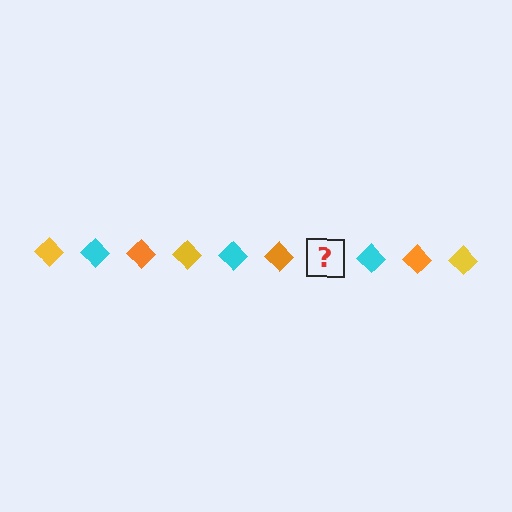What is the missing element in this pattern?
The missing element is a yellow diamond.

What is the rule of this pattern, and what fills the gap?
The rule is that the pattern cycles through yellow, cyan, orange diamonds. The gap should be filled with a yellow diamond.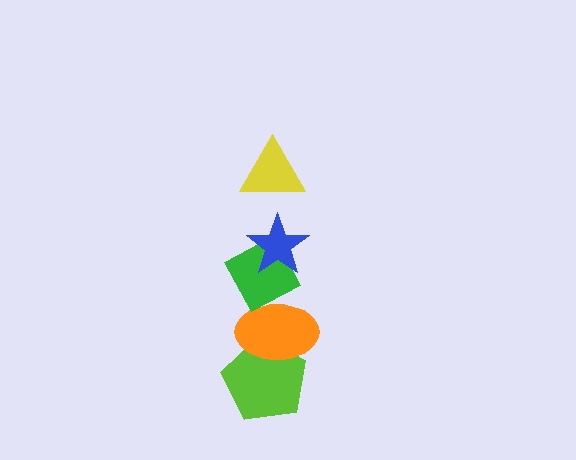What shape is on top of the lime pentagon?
The orange ellipse is on top of the lime pentagon.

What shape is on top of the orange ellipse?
The green diamond is on top of the orange ellipse.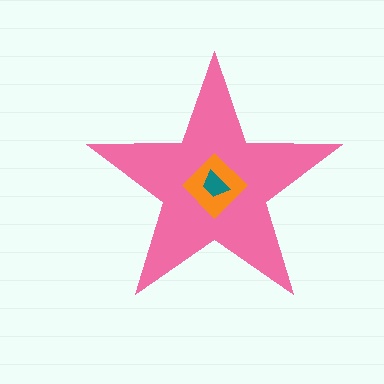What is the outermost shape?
The pink star.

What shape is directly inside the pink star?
The orange diamond.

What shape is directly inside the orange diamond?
The teal trapezoid.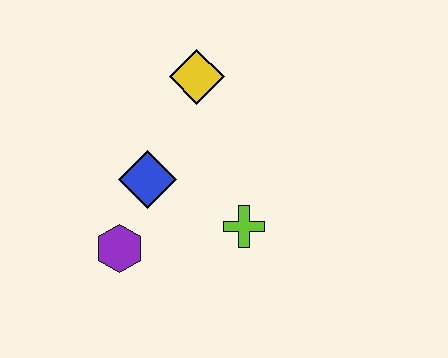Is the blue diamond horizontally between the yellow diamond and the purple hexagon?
Yes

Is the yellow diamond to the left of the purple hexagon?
No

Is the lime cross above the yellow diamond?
No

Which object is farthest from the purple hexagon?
The yellow diamond is farthest from the purple hexagon.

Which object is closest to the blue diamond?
The purple hexagon is closest to the blue diamond.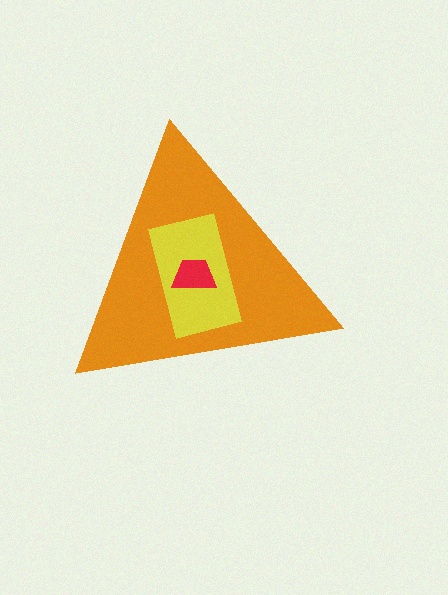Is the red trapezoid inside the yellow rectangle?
Yes.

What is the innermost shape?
The red trapezoid.